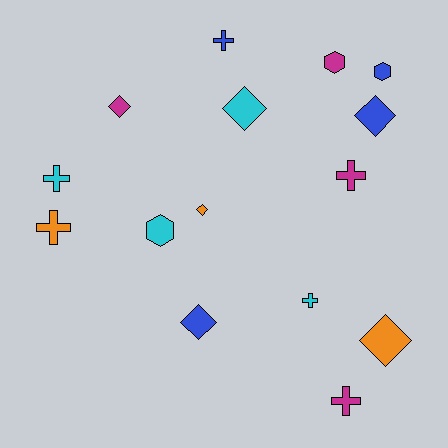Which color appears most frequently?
Blue, with 4 objects.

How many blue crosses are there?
There is 1 blue cross.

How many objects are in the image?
There are 15 objects.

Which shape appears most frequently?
Diamond, with 6 objects.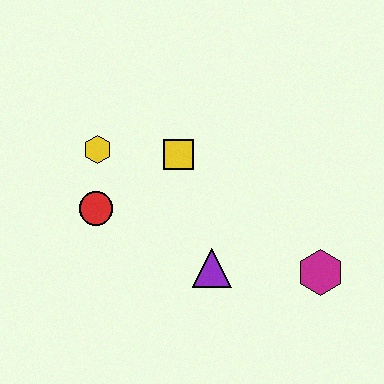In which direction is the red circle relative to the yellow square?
The red circle is to the left of the yellow square.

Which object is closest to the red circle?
The yellow hexagon is closest to the red circle.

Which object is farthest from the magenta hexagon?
The yellow hexagon is farthest from the magenta hexagon.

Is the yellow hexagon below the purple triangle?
No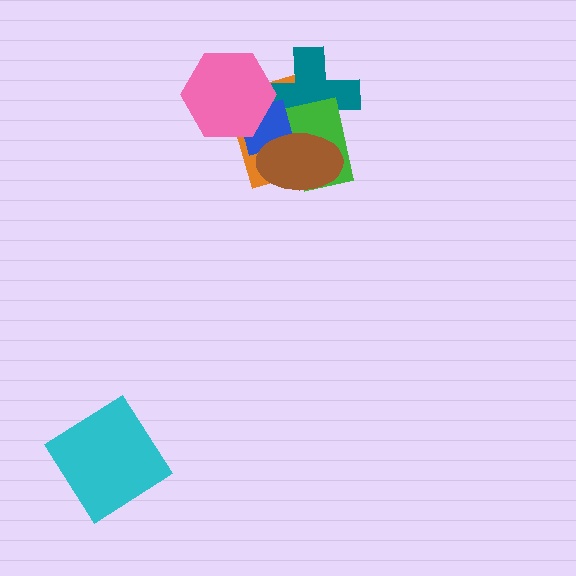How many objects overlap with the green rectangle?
4 objects overlap with the green rectangle.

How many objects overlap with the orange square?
5 objects overlap with the orange square.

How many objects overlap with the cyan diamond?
0 objects overlap with the cyan diamond.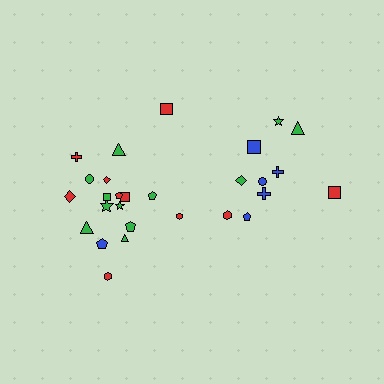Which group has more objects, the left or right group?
The left group.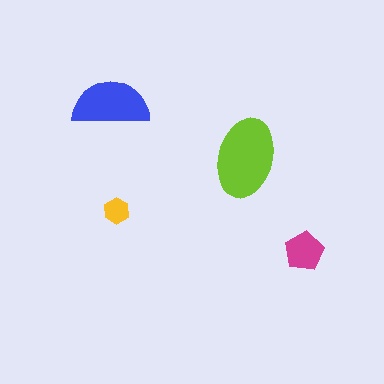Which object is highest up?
The blue semicircle is topmost.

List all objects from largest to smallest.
The lime ellipse, the blue semicircle, the magenta pentagon, the yellow hexagon.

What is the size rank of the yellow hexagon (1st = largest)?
4th.